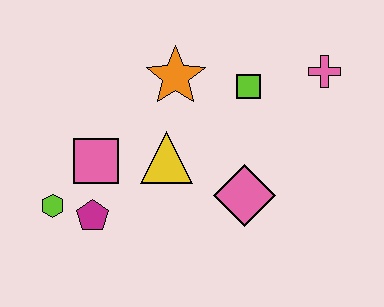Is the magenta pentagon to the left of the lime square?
Yes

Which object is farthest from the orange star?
The lime hexagon is farthest from the orange star.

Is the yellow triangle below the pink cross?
Yes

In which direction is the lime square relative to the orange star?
The lime square is to the right of the orange star.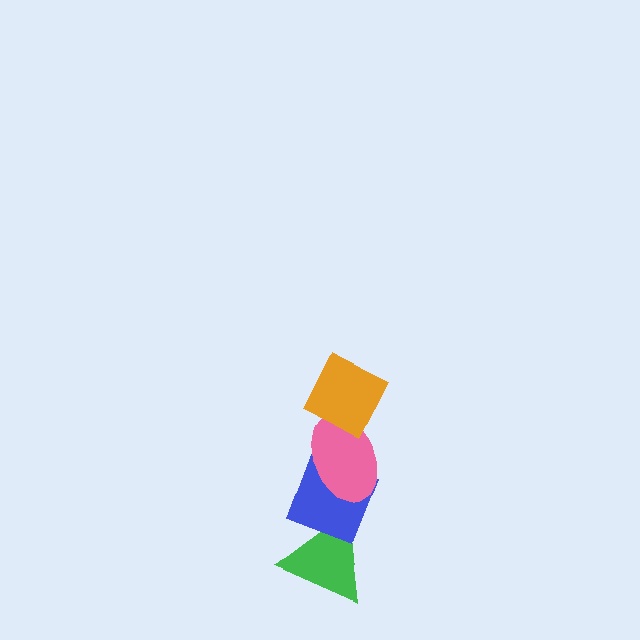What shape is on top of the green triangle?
The blue diamond is on top of the green triangle.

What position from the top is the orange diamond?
The orange diamond is 1st from the top.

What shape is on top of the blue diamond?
The pink ellipse is on top of the blue diamond.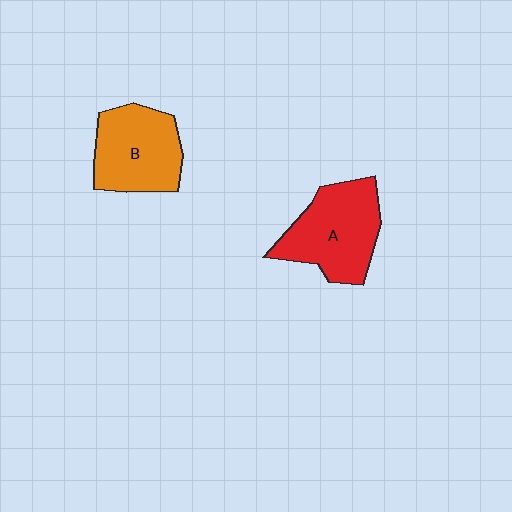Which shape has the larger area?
Shape A (red).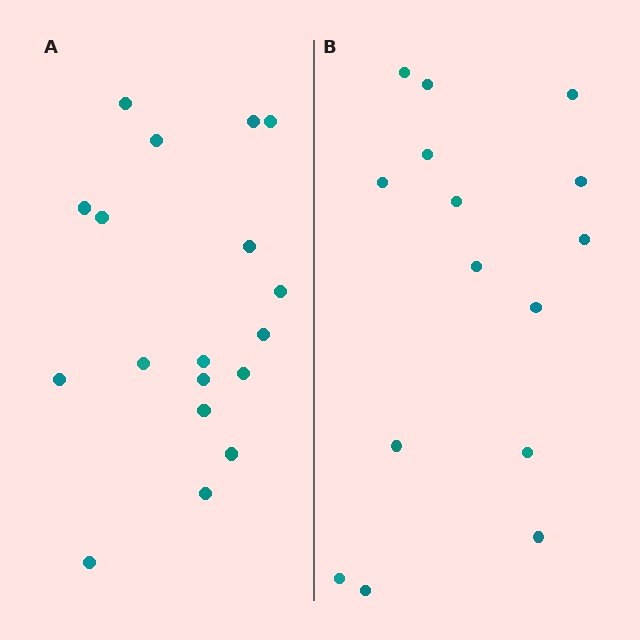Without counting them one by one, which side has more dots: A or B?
Region A (the left region) has more dots.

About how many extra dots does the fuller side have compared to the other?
Region A has just a few more — roughly 2 or 3 more dots than region B.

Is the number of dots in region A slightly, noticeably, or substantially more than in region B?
Region A has only slightly more — the two regions are fairly close. The ratio is roughly 1.2 to 1.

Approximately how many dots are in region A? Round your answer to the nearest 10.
About 20 dots. (The exact count is 18, which rounds to 20.)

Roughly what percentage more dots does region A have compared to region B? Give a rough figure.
About 20% more.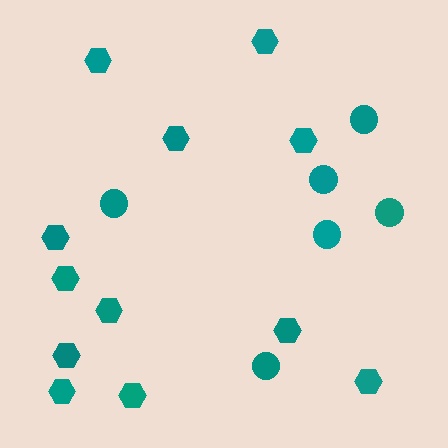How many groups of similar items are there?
There are 2 groups: one group of circles (6) and one group of hexagons (12).